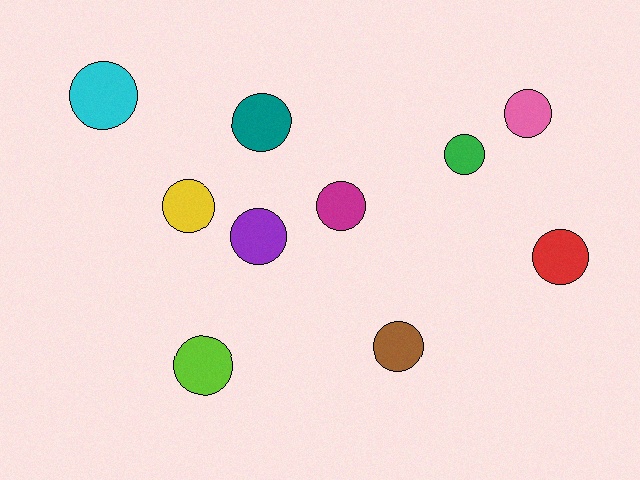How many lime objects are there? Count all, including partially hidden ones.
There is 1 lime object.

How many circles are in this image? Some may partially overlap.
There are 10 circles.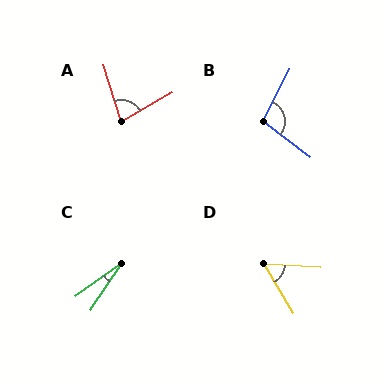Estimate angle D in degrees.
Approximately 56 degrees.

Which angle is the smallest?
C, at approximately 21 degrees.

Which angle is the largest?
B, at approximately 100 degrees.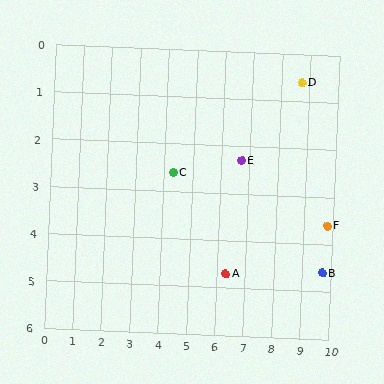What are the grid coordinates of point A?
Point A is at approximately (6.3, 4.7).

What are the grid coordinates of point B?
Point B is at approximately (9.7, 4.6).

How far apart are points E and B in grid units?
Points E and B are about 3.8 grid units apart.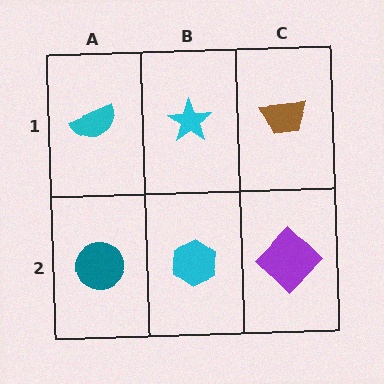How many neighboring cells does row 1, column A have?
2.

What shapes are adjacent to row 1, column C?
A purple diamond (row 2, column C), a cyan star (row 1, column B).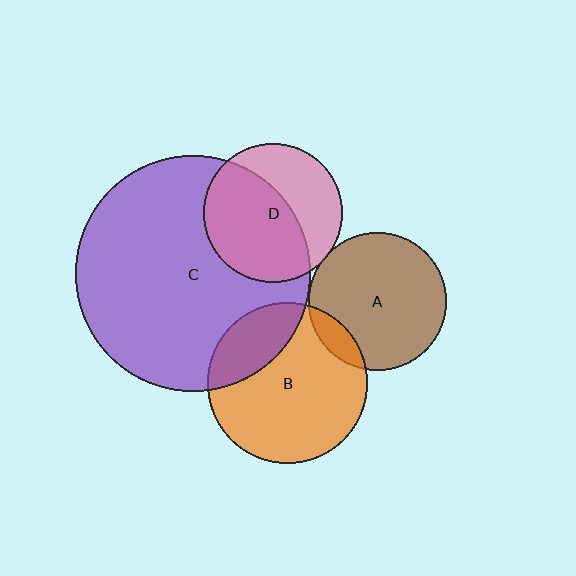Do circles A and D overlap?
Yes.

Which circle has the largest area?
Circle C (purple).